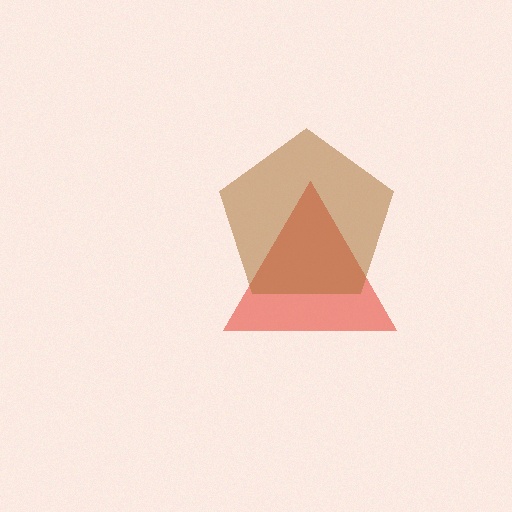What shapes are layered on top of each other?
The layered shapes are: a red triangle, a brown pentagon.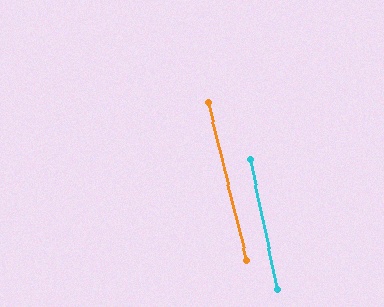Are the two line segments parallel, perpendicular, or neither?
Parallel — their directions differ by only 1.9°.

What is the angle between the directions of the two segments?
Approximately 2 degrees.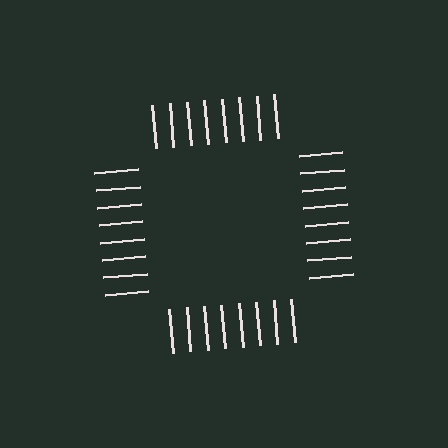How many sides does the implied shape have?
4 sides — the line-ends trace a square.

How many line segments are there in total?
32 — 8 along each of the 4 edges.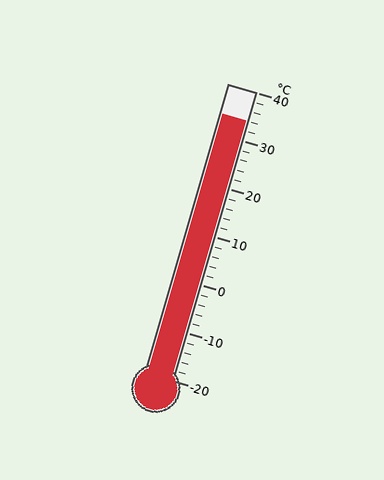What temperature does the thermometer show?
The thermometer shows approximately 34°C.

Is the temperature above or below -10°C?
The temperature is above -10°C.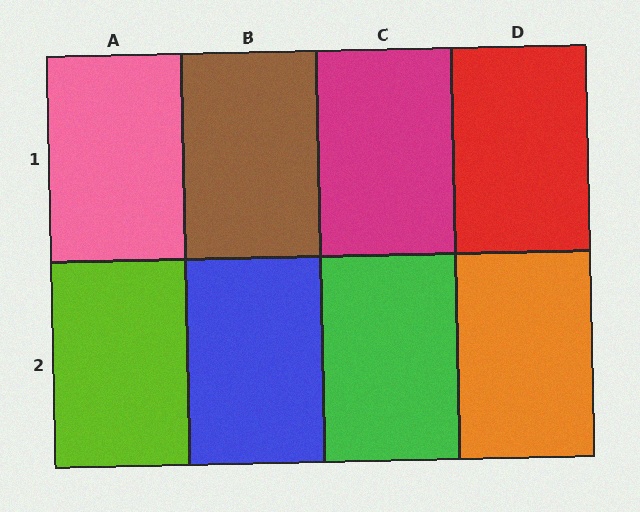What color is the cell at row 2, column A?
Lime.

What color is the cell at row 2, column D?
Orange.